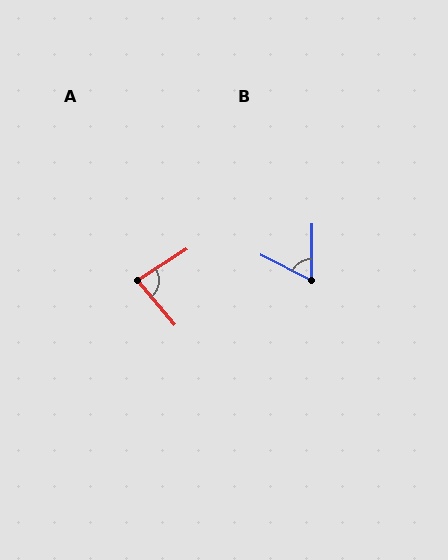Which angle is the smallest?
B, at approximately 63 degrees.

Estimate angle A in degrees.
Approximately 83 degrees.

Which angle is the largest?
A, at approximately 83 degrees.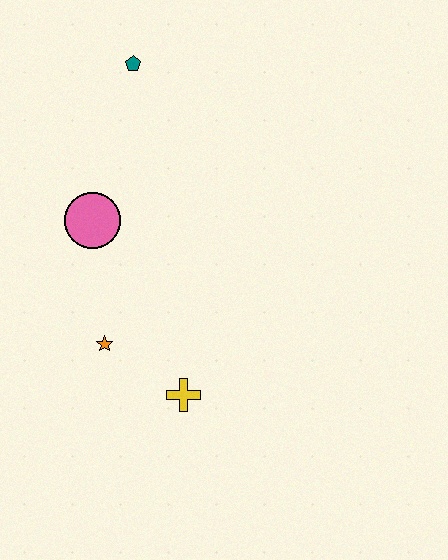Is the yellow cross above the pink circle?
No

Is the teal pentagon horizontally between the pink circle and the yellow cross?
Yes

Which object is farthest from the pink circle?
The yellow cross is farthest from the pink circle.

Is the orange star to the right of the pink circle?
Yes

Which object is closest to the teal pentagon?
The pink circle is closest to the teal pentagon.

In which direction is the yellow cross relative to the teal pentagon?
The yellow cross is below the teal pentagon.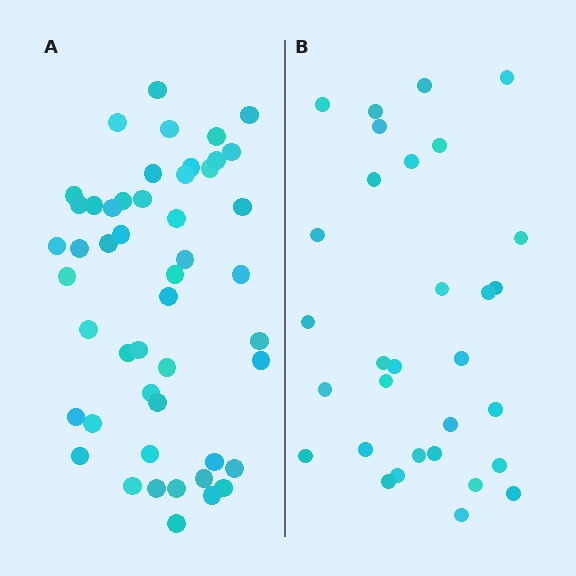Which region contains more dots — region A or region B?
Region A (the left region) has more dots.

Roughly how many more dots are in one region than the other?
Region A has approximately 20 more dots than region B.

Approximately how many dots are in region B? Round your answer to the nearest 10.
About 30 dots. (The exact count is 31, which rounds to 30.)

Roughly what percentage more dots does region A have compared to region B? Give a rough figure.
About 60% more.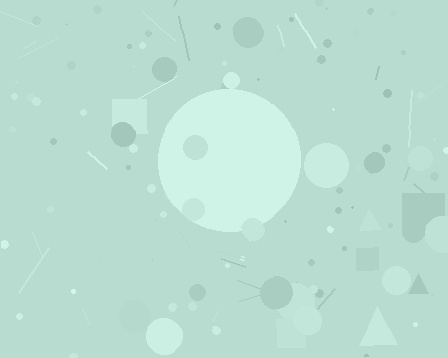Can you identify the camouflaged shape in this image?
The camouflaged shape is a circle.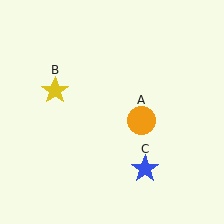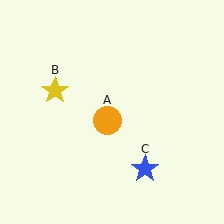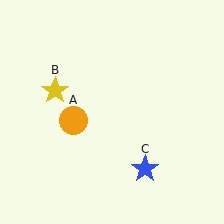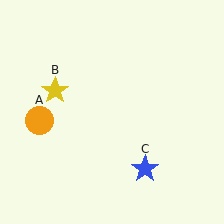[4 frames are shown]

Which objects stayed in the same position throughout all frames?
Yellow star (object B) and blue star (object C) remained stationary.